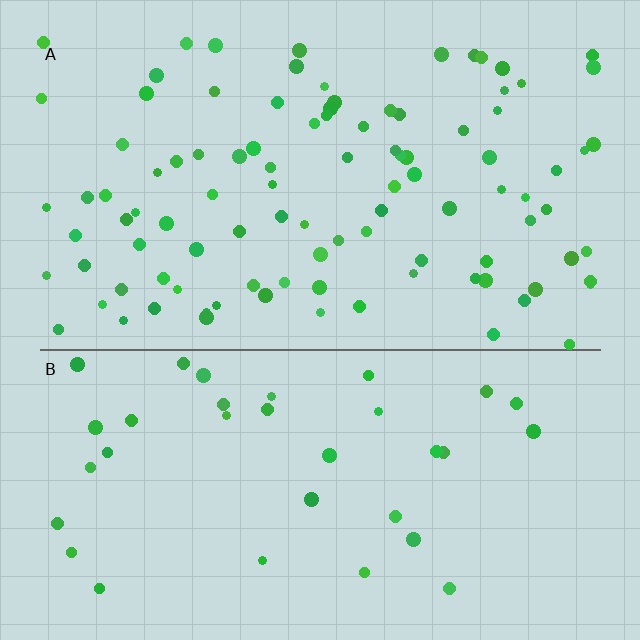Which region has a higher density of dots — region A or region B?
A (the top).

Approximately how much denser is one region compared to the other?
Approximately 2.8× — region A over region B.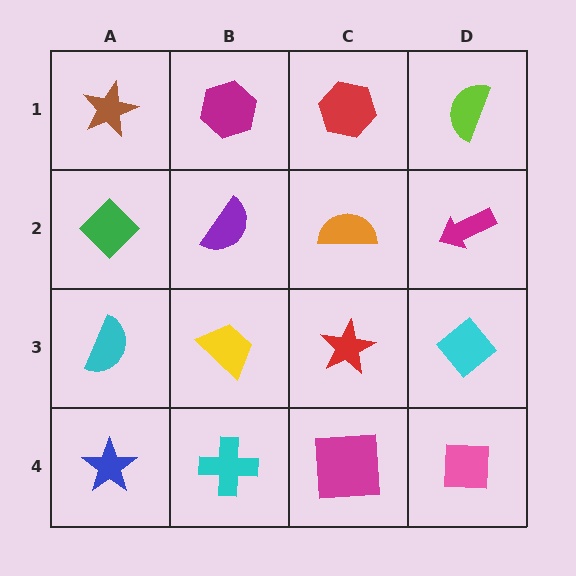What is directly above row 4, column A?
A cyan semicircle.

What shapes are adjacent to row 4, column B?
A yellow trapezoid (row 3, column B), a blue star (row 4, column A), a magenta square (row 4, column C).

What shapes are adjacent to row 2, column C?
A red hexagon (row 1, column C), a red star (row 3, column C), a purple semicircle (row 2, column B), a magenta arrow (row 2, column D).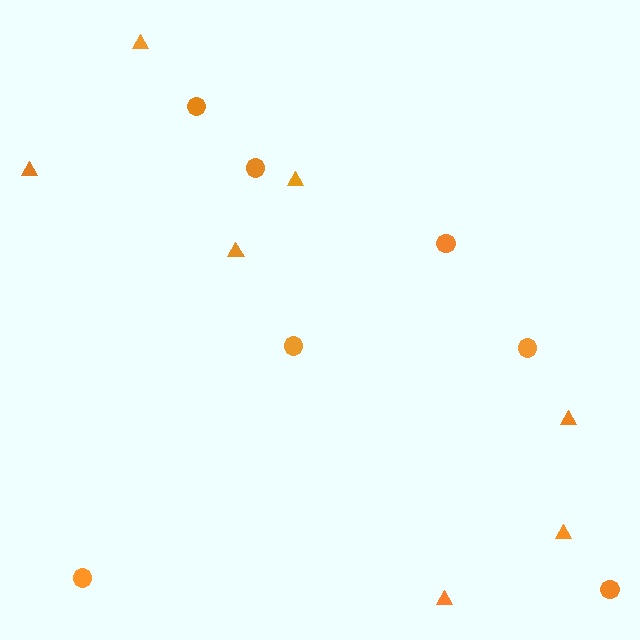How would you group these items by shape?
There are 2 groups: one group of circles (7) and one group of triangles (7).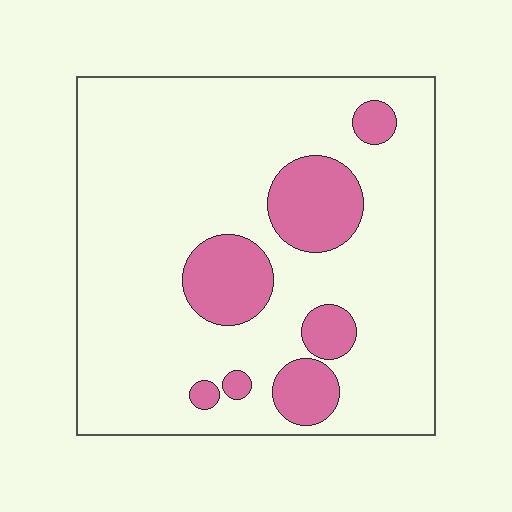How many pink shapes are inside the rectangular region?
7.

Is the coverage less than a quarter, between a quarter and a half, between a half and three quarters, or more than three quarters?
Less than a quarter.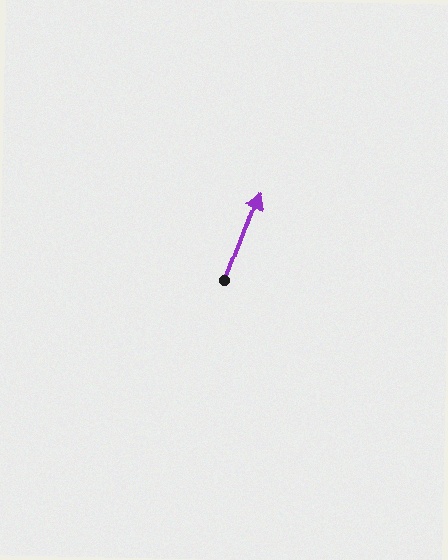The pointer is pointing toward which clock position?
Roughly 1 o'clock.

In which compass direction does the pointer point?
North.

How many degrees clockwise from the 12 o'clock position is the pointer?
Approximately 21 degrees.